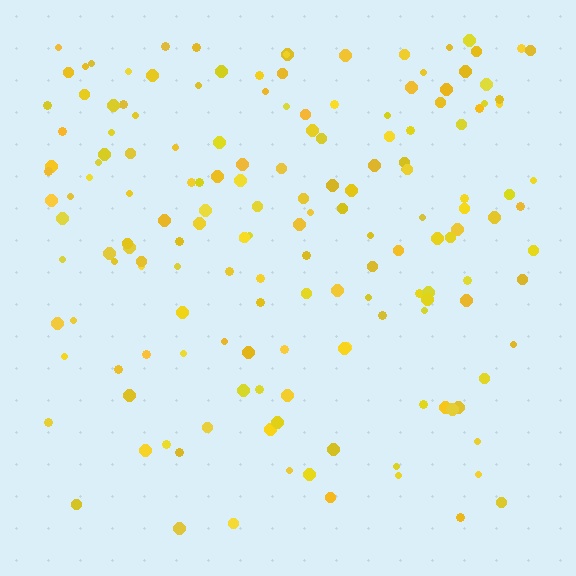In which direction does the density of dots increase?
From bottom to top, with the top side densest.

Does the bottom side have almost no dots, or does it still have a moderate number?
Still a moderate number, just noticeably fewer than the top.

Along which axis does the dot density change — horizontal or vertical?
Vertical.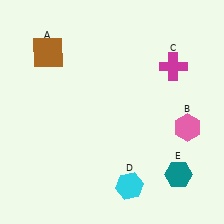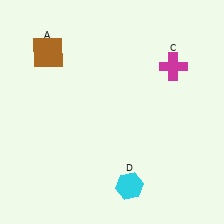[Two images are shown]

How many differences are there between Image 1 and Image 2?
There are 2 differences between the two images.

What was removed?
The pink hexagon (B), the teal hexagon (E) were removed in Image 2.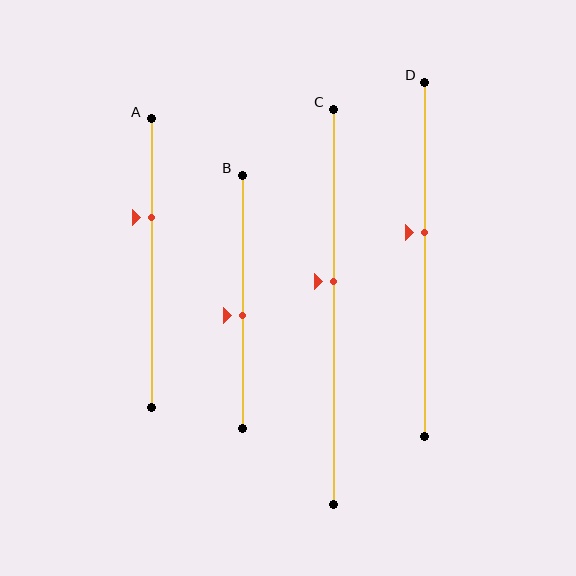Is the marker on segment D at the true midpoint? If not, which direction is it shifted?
No, the marker on segment D is shifted upward by about 7% of the segment length.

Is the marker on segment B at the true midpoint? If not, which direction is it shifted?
No, the marker on segment B is shifted downward by about 5% of the segment length.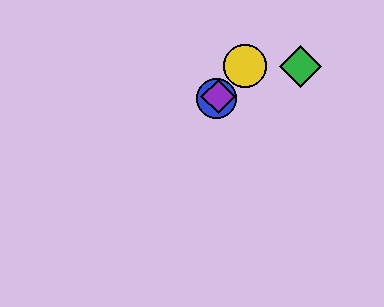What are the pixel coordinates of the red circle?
The red circle is at (245, 65).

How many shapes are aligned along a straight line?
4 shapes (the red circle, the blue circle, the yellow circle, the purple diamond) are aligned along a straight line.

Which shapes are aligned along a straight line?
The red circle, the blue circle, the yellow circle, the purple diamond are aligned along a straight line.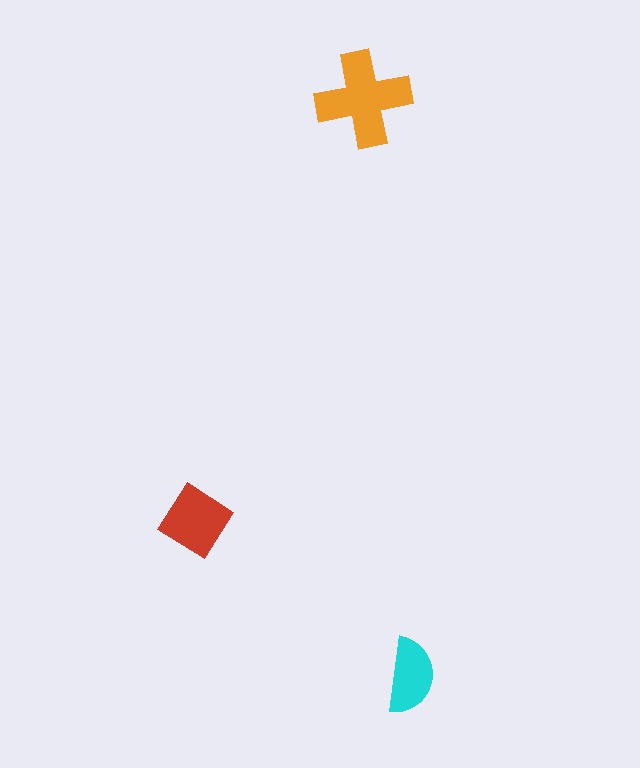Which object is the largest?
The orange cross.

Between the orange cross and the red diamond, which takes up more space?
The orange cross.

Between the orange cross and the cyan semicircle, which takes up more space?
The orange cross.